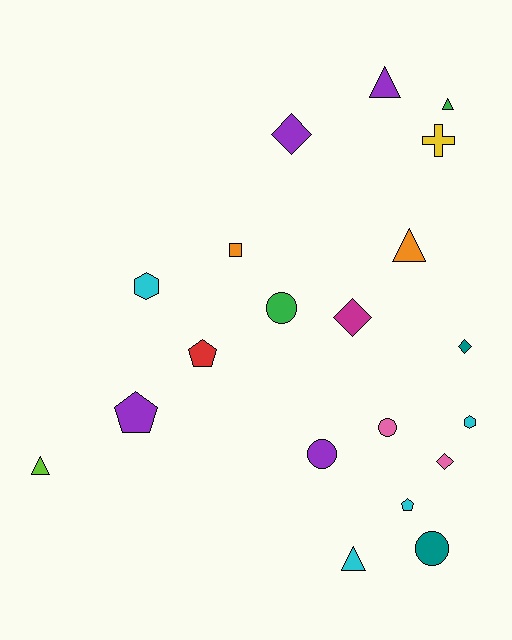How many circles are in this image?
There are 4 circles.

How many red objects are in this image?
There is 1 red object.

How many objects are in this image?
There are 20 objects.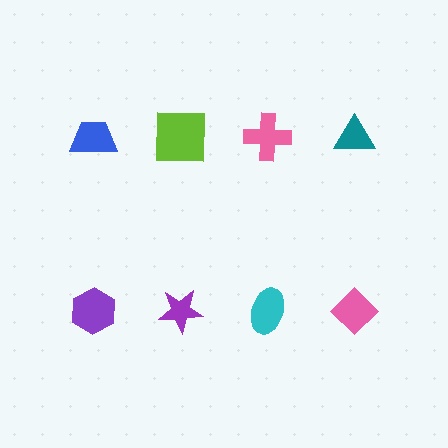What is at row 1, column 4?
A teal triangle.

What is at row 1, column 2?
A lime square.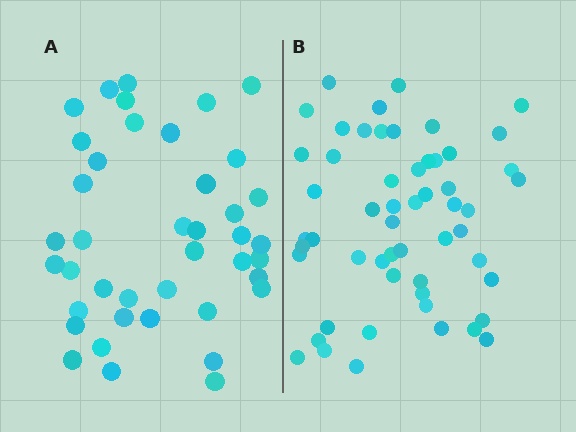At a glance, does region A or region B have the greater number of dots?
Region B (the right region) has more dots.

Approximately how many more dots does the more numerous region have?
Region B has approximately 15 more dots than region A.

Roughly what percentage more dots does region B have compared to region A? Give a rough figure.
About 35% more.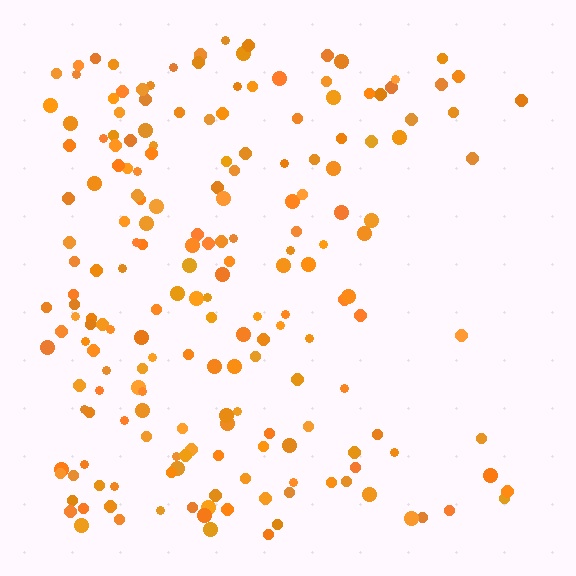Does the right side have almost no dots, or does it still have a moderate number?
Still a moderate number, just noticeably fewer than the left.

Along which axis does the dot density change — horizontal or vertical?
Horizontal.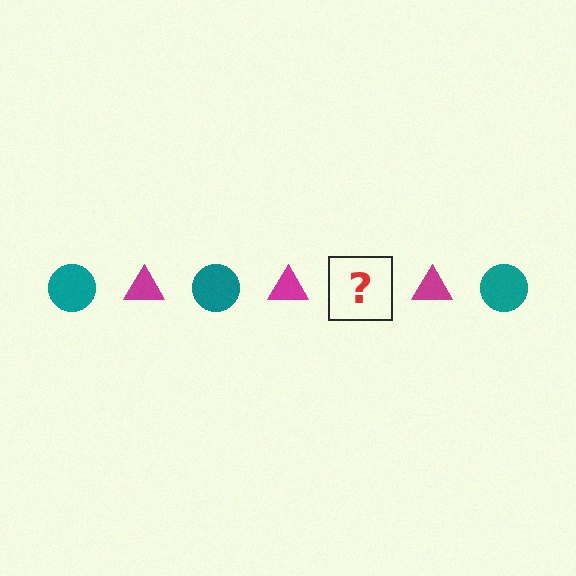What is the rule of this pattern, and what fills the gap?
The rule is that the pattern alternates between teal circle and magenta triangle. The gap should be filled with a teal circle.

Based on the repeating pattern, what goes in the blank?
The blank should be a teal circle.